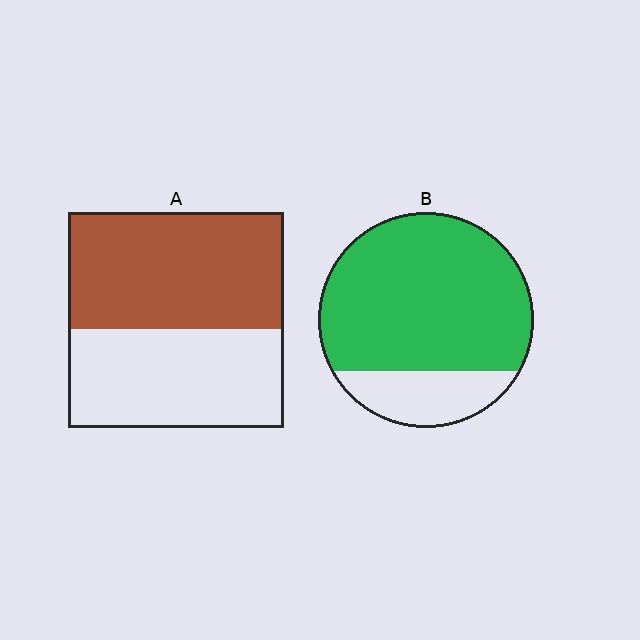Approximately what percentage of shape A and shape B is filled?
A is approximately 55% and B is approximately 80%.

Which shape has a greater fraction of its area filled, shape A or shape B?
Shape B.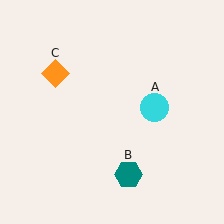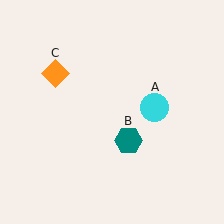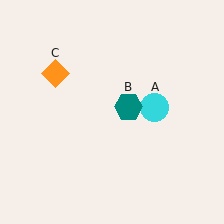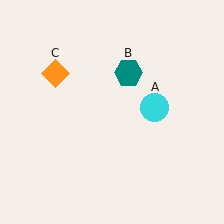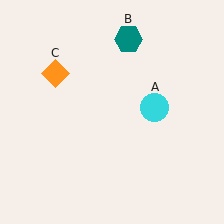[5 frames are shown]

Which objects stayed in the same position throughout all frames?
Cyan circle (object A) and orange diamond (object C) remained stationary.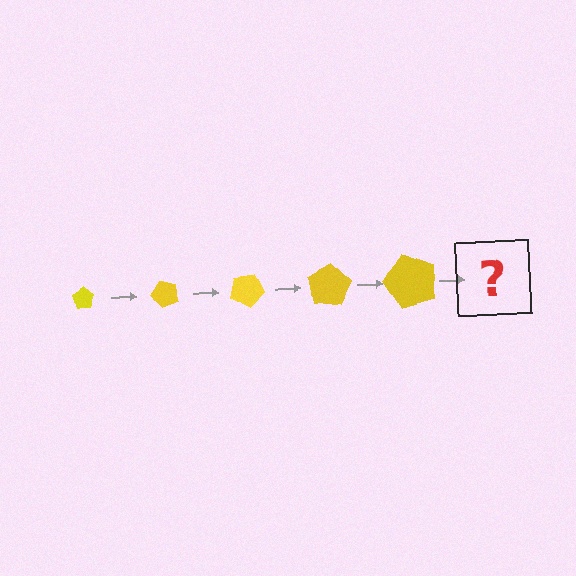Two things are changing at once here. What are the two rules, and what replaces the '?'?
The two rules are that the pentagon grows larger each step and it rotates 50 degrees each step. The '?' should be a pentagon, larger than the previous one and rotated 250 degrees from the start.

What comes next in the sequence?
The next element should be a pentagon, larger than the previous one and rotated 250 degrees from the start.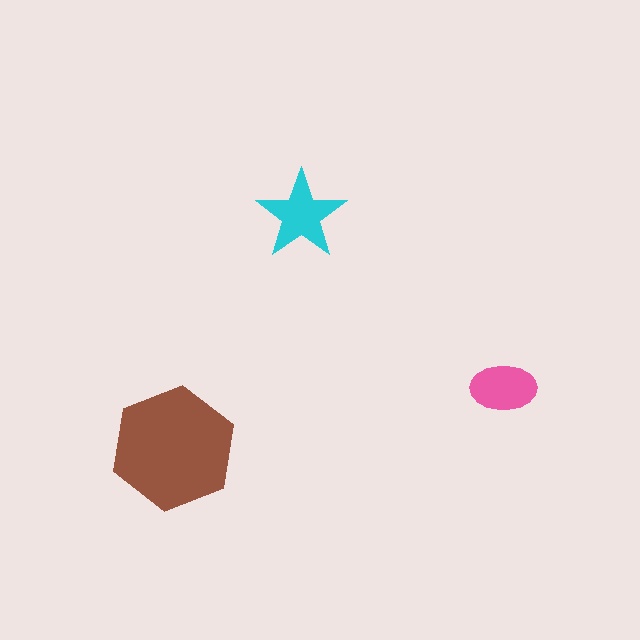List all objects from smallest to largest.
The pink ellipse, the cyan star, the brown hexagon.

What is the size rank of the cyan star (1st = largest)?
2nd.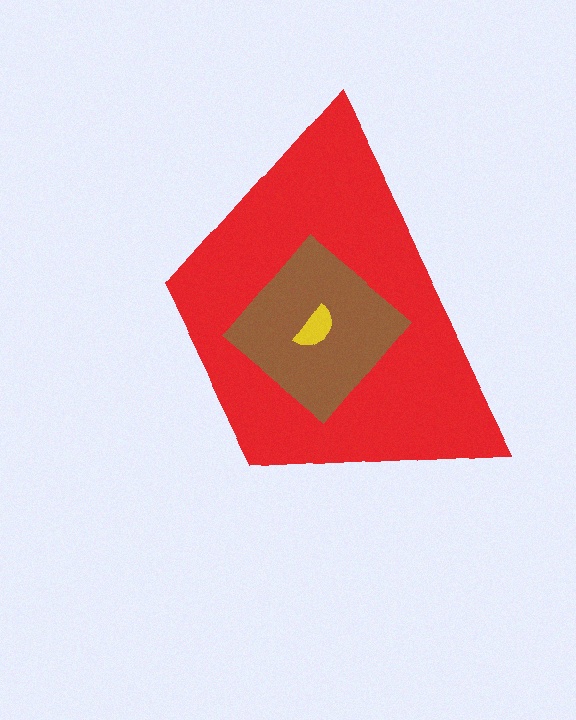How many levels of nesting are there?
3.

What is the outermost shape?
The red trapezoid.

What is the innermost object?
The yellow semicircle.